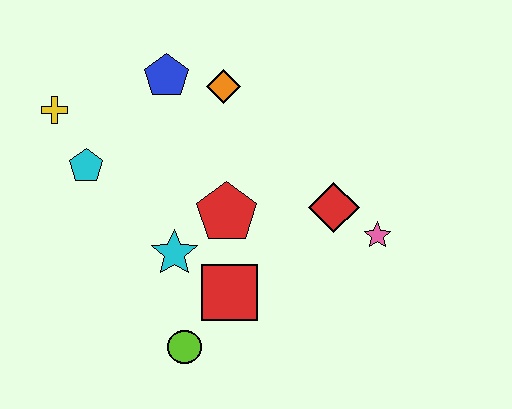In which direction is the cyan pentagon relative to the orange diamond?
The cyan pentagon is to the left of the orange diamond.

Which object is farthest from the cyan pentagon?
The pink star is farthest from the cyan pentagon.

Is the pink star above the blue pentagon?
No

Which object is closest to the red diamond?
The pink star is closest to the red diamond.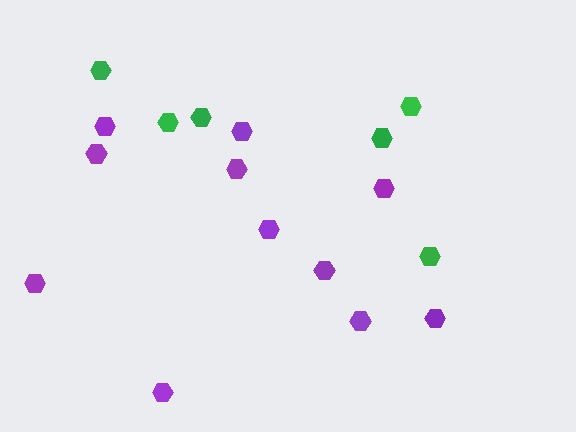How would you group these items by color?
There are 2 groups: one group of purple hexagons (11) and one group of green hexagons (6).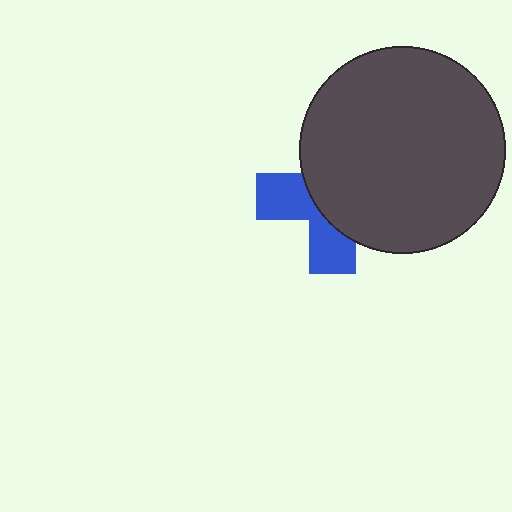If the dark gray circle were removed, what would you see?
You would see the complete blue cross.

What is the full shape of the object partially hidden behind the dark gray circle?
The partially hidden object is a blue cross.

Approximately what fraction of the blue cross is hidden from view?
Roughly 61% of the blue cross is hidden behind the dark gray circle.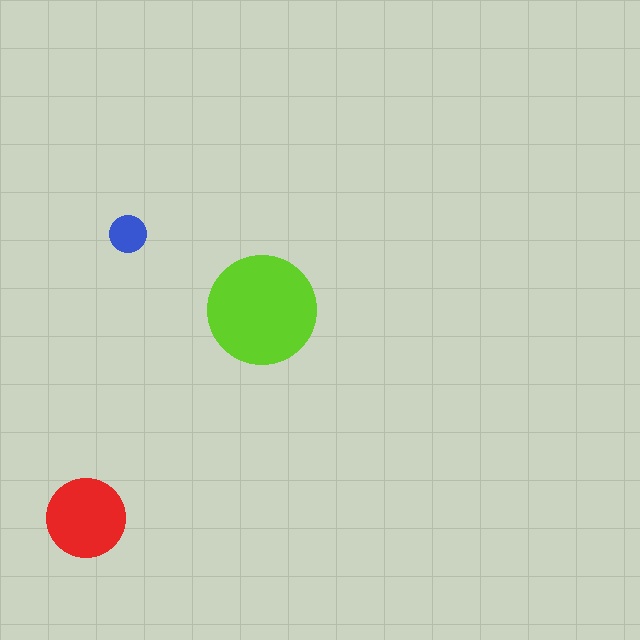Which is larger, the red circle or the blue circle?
The red one.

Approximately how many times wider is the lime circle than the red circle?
About 1.5 times wider.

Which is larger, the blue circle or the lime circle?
The lime one.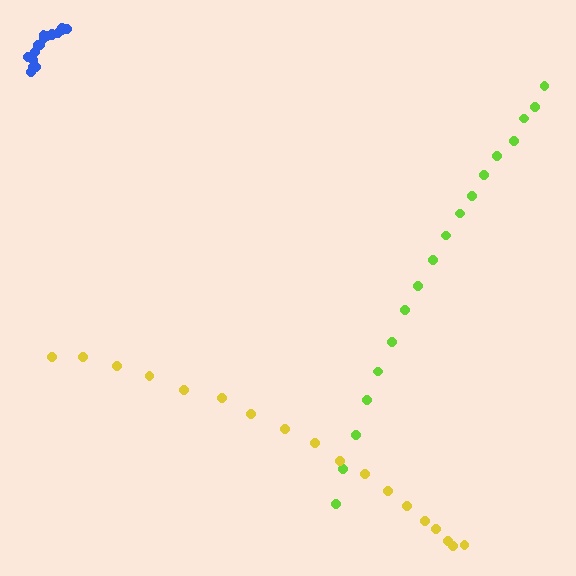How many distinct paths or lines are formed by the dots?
There are 3 distinct paths.